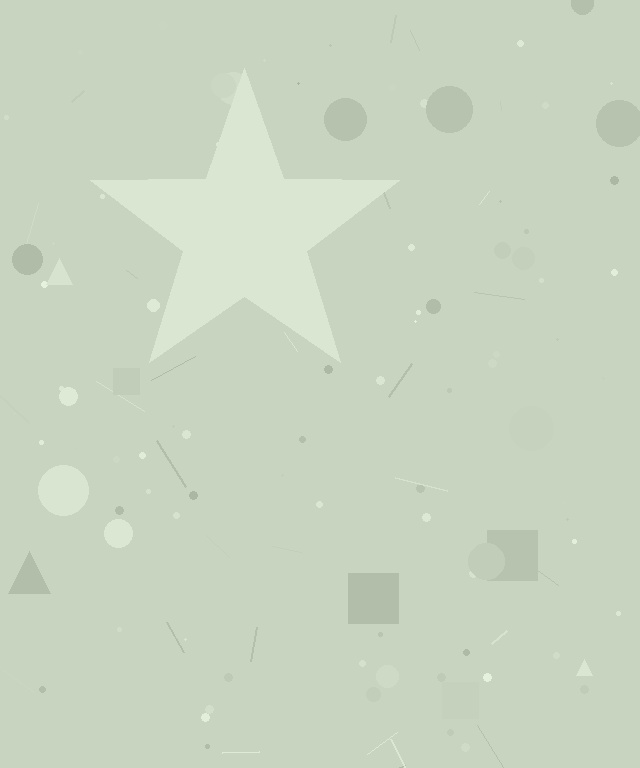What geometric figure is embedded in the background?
A star is embedded in the background.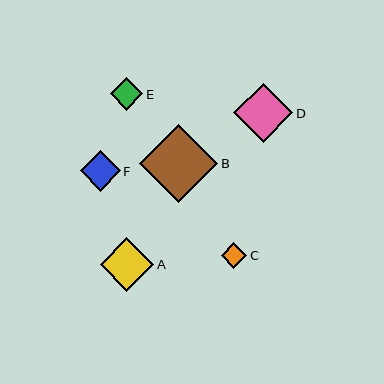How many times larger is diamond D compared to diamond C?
Diamond D is approximately 2.3 times the size of diamond C.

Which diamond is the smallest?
Diamond C is the smallest with a size of approximately 26 pixels.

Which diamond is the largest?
Diamond B is the largest with a size of approximately 78 pixels.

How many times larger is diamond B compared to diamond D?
Diamond B is approximately 1.3 times the size of diamond D.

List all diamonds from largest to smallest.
From largest to smallest: B, D, A, F, E, C.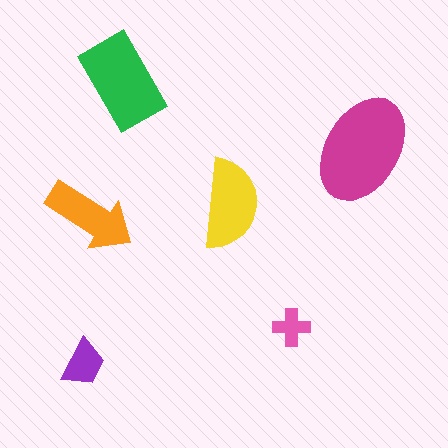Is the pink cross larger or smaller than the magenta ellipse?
Smaller.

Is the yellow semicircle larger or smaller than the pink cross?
Larger.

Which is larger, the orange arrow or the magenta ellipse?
The magenta ellipse.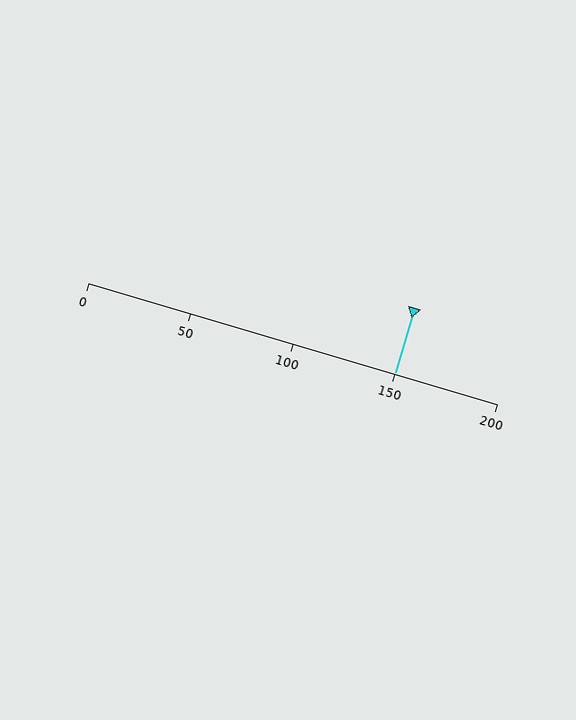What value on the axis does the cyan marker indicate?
The marker indicates approximately 150.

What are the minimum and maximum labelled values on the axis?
The axis runs from 0 to 200.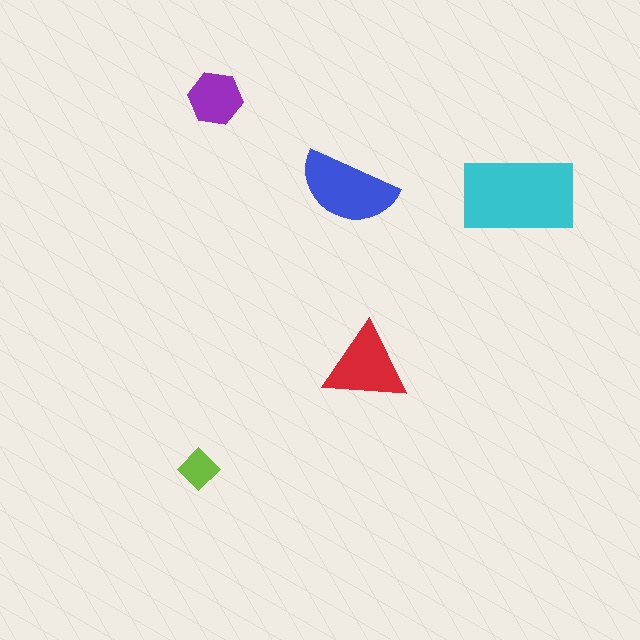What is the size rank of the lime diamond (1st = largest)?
5th.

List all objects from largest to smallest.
The cyan rectangle, the blue semicircle, the red triangle, the purple hexagon, the lime diamond.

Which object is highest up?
The purple hexagon is topmost.